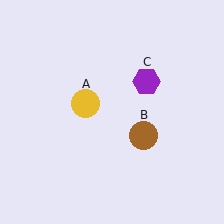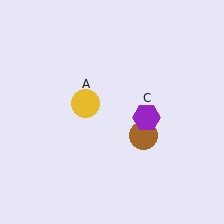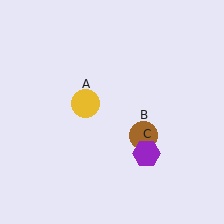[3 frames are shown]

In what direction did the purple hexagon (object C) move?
The purple hexagon (object C) moved down.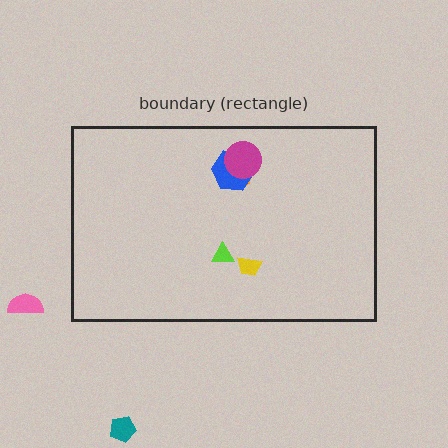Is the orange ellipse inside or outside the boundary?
Inside.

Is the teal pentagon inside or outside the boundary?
Outside.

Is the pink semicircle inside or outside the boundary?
Outside.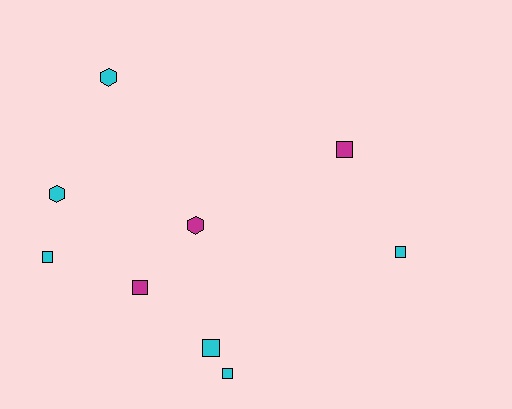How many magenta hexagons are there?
There is 1 magenta hexagon.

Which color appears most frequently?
Cyan, with 6 objects.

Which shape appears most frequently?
Square, with 6 objects.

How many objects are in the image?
There are 9 objects.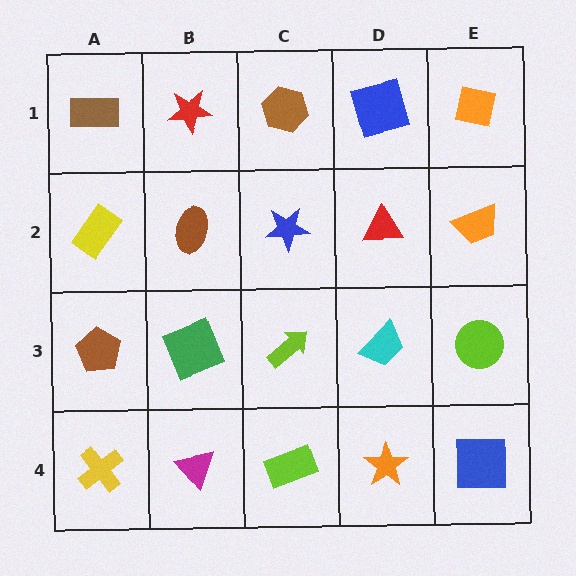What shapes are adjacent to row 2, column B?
A red star (row 1, column B), a green square (row 3, column B), a yellow rectangle (row 2, column A), a blue star (row 2, column C).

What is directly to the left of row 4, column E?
An orange star.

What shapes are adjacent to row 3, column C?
A blue star (row 2, column C), a lime rectangle (row 4, column C), a green square (row 3, column B), a cyan trapezoid (row 3, column D).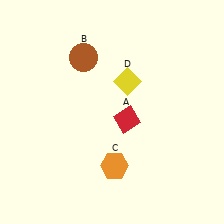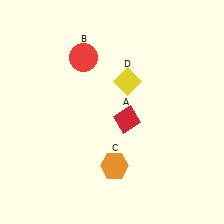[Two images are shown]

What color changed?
The circle (B) changed from brown in Image 1 to red in Image 2.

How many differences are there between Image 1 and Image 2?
There is 1 difference between the two images.